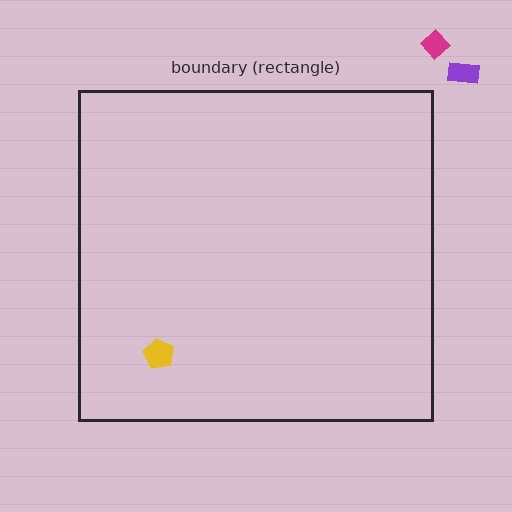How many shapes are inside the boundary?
1 inside, 2 outside.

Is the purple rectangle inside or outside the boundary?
Outside.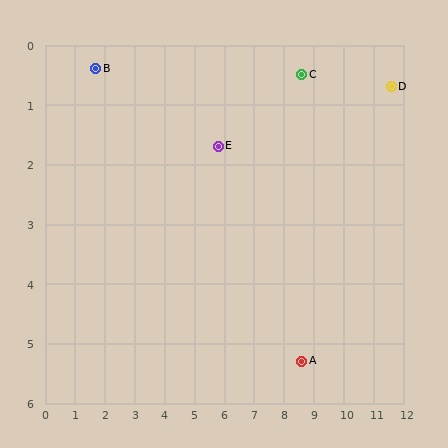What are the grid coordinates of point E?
Point E is at approximately (5.8, 1.7).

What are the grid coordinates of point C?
Point C is at approximately (8.6, 0.5).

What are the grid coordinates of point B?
Point B is at approximately (1.7, 0.4).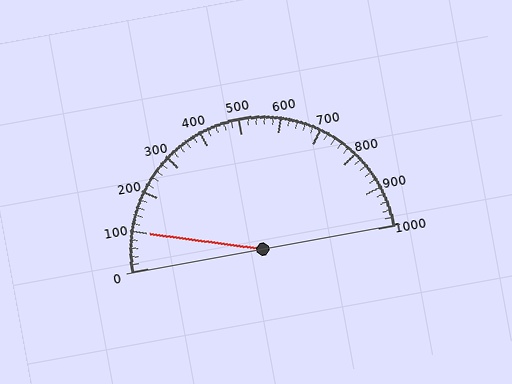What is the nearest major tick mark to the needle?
The nearest major tick mark is 100.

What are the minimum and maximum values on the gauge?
The gauge ranges from 0 to 1000.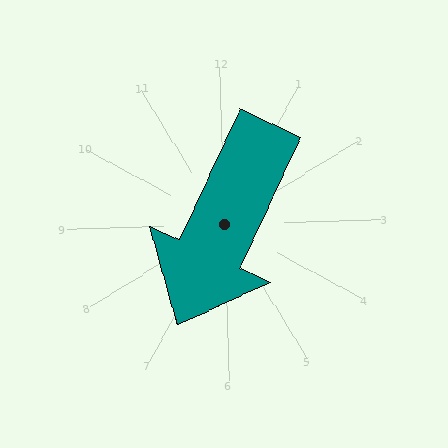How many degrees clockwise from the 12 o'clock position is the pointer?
Approximately 206 degrees.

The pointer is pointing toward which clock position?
Roughly 7 o'clock.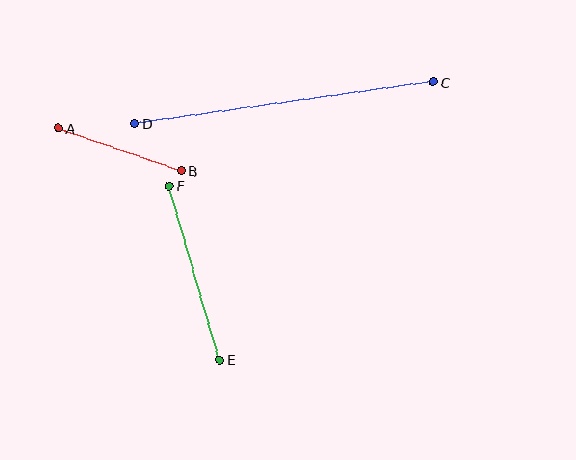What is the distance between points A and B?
The distance is approximately 130 pixels.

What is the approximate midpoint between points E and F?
The midpoint is at approximately (195, 273) pixels.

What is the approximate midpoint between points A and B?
The midpoint is at approximately (120, 150) pixels.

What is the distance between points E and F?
The distance is approximately 181 pixels.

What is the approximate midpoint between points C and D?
The midpoint is at approximately (284, 103) pixels.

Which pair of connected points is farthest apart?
Points C and D are farthest apart.